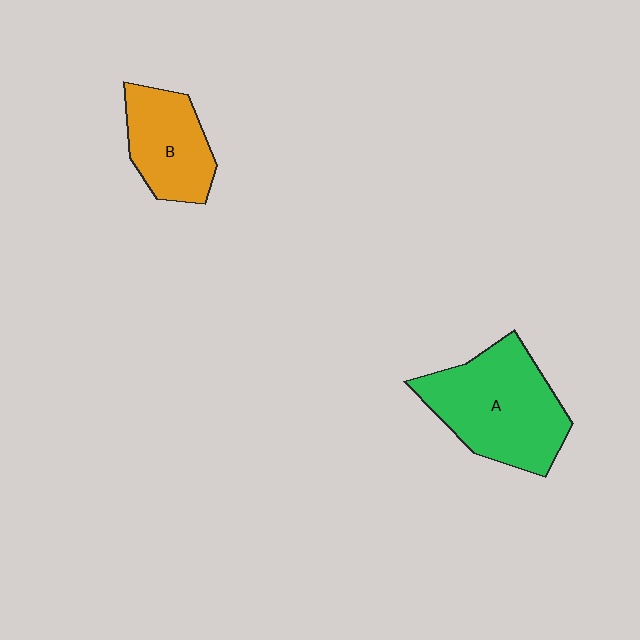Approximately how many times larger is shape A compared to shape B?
Approximately 1.6 times.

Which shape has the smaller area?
Shape B (orange).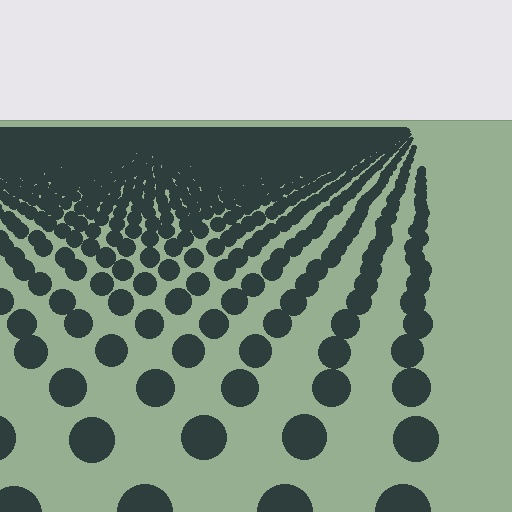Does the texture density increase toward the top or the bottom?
Density increases toward the top.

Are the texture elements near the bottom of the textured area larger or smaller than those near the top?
Larger. Near the bottom, elements are closer to the viewer and appear at a bigger on-screen size.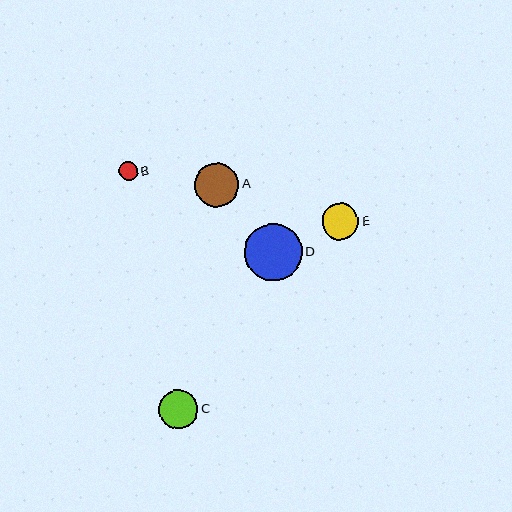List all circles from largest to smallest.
From largest to smallest: D, A, C, E, B.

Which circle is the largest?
Circle D is the largest with a size of approximately 57 pixels.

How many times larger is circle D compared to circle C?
Circle D is approximately 1.5 times the size of circle C.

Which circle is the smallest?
Circle B is the smallest with a size of approximately 19 pixels.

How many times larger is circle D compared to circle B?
Circle D is approximately 3.1 times the size of circle B.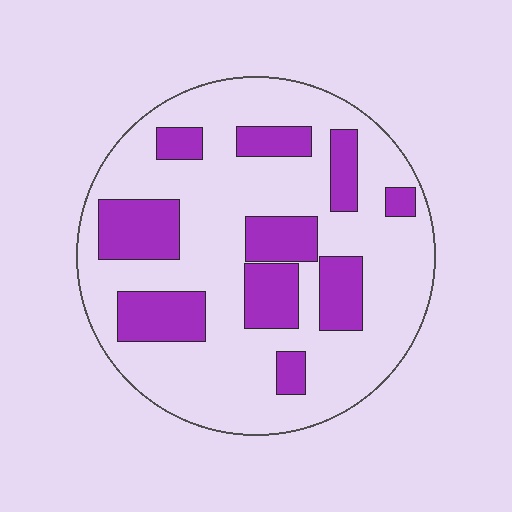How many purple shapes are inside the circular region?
10.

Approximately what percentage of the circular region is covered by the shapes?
Approximately 30%.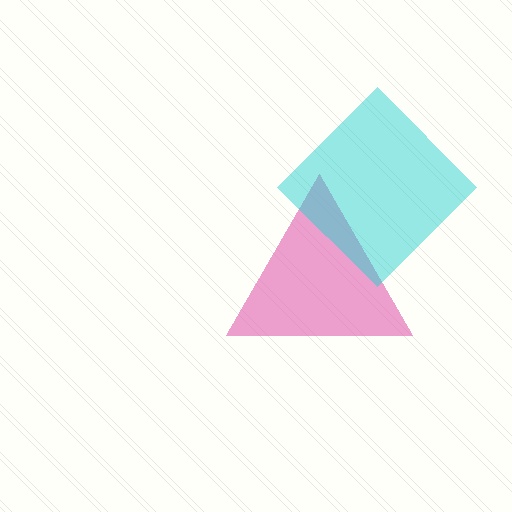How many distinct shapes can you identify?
There are 2 distinct shapes: a pink triangle, a cyan diamond.